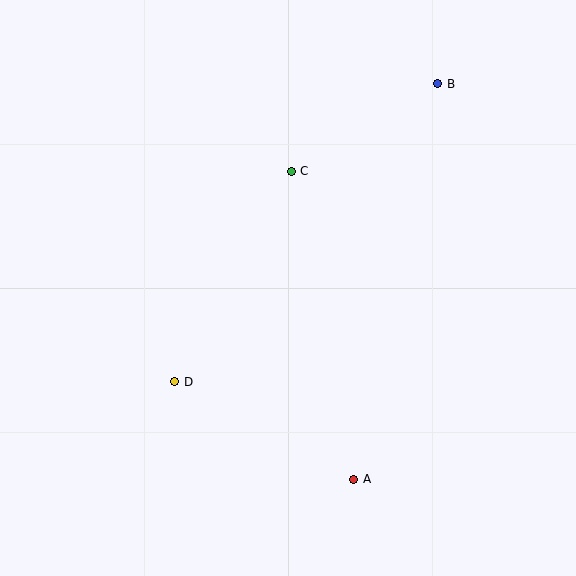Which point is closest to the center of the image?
Point C at (291, 171) is closest to the center.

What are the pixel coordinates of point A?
Point A is at (354, 479).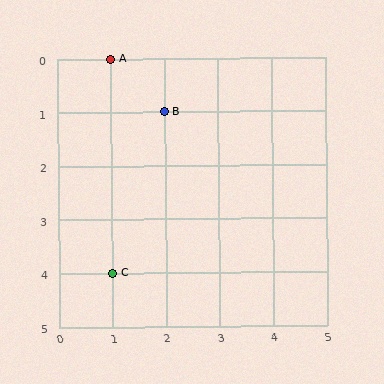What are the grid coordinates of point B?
Point B is at grid coordinates (2, 1).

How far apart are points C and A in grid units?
Points C and A are 4 rows apart.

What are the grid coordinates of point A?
Point A is at grid coordinates (1, 0).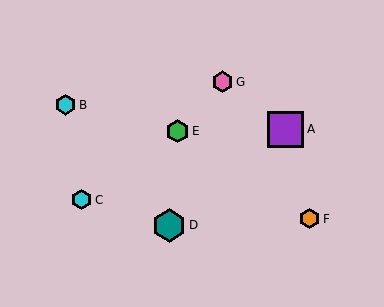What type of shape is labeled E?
Shape E is a green hexagon.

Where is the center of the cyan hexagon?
The center of the cyan hexagon is at (82, 200).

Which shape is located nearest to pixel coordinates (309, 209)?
The orange hexagon (labeled F) at (310, 219) is nearest to that location.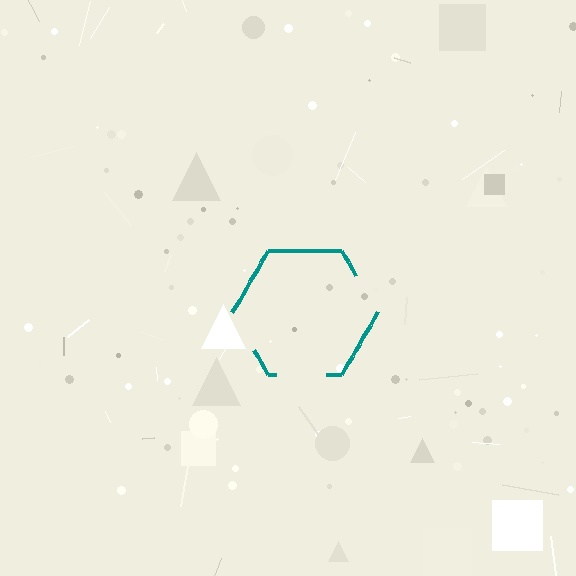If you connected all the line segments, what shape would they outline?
They would outline a hexagon.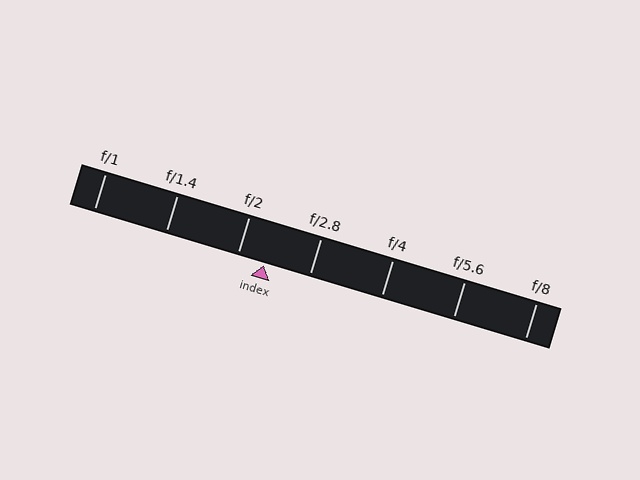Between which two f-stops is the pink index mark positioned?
The index mark is between f/2 and f/2.8.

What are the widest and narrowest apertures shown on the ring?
The widest aperture shown is f/1 and the narrowest is f/8.